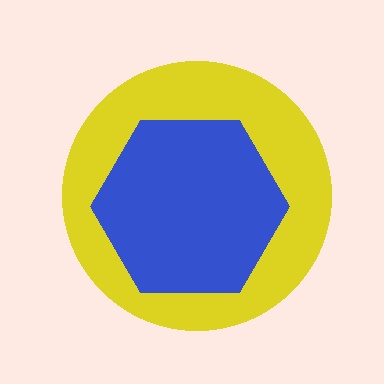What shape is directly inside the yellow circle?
The blue hexagon.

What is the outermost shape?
The yellow circle.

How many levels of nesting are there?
2.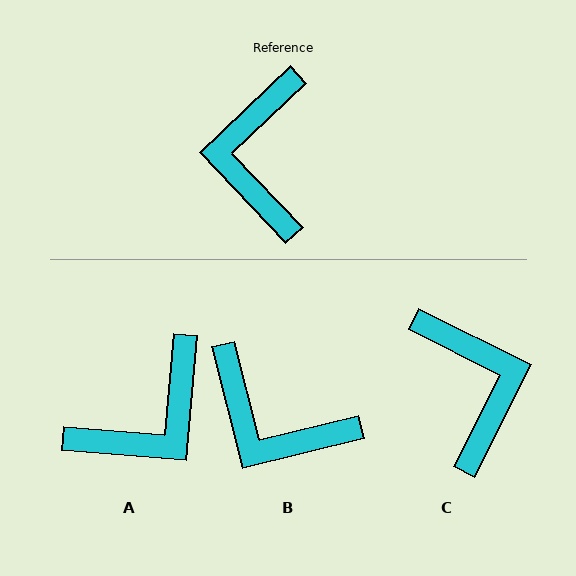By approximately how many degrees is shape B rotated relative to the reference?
Approximately 60 degrees counter-clockwise.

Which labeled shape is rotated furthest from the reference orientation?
C, about 160 degrees away.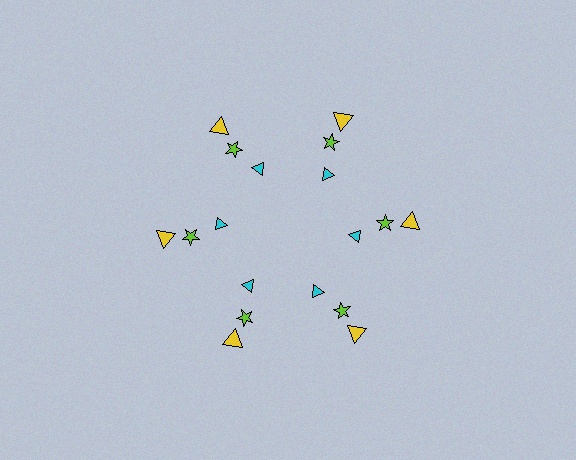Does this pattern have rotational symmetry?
Yes, this pattern has 6-fold rotational symmetry. It looks the same after rotating 60 degrees around the center.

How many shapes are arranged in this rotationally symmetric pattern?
There are 18 shapes, arranged in 6 groups of 3.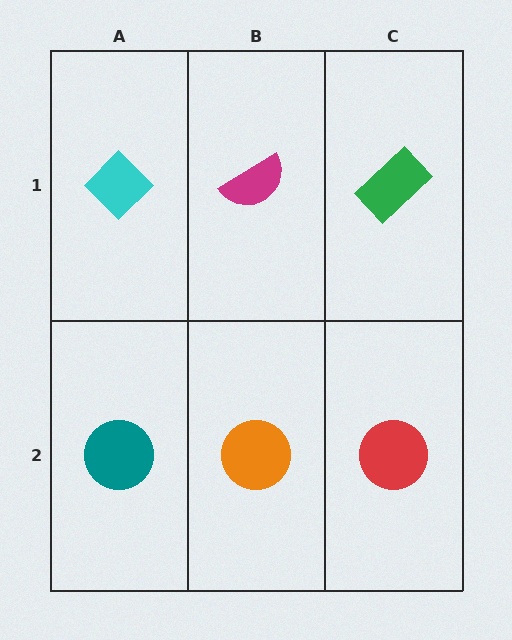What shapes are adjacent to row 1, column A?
A teal circle (row 2, column A), a magenta semicircle (row 1, column B).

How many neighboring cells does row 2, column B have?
3.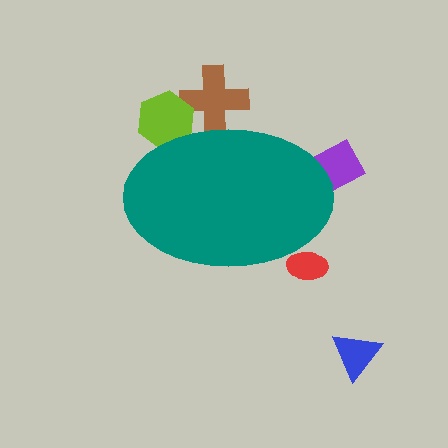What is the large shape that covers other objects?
A teal ellipse.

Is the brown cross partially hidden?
Yes, the brown cross is partially hidden behind the teal ellipse.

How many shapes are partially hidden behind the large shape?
4 shapes are partially hidden.